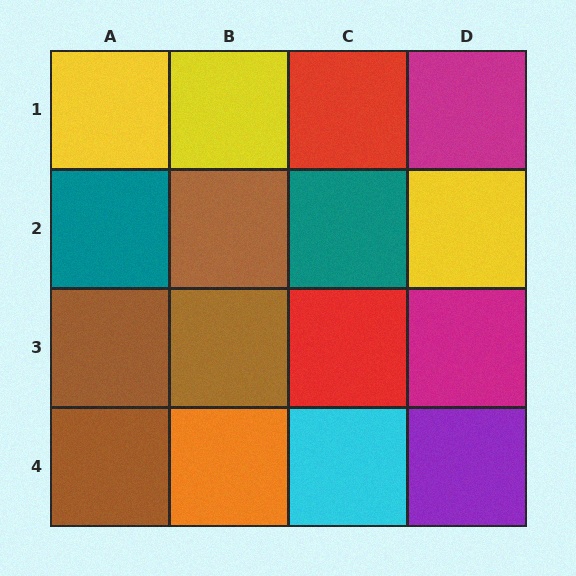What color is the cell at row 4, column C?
Cyan.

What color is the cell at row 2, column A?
Teal.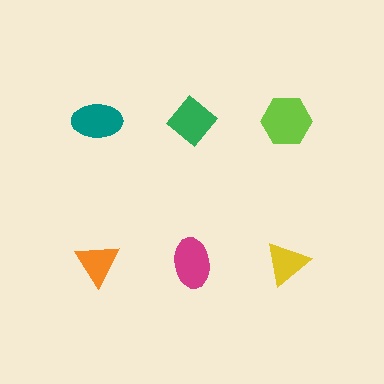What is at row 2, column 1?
An orange triangle.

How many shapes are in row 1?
3 shapes.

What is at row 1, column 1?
A teal ellipse.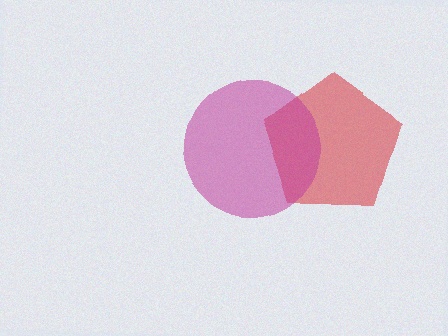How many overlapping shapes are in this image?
There are 2 overlapping shapes in the image.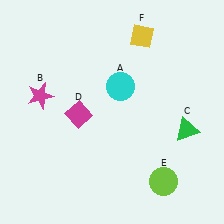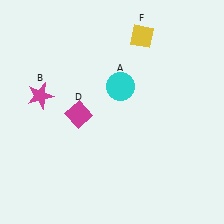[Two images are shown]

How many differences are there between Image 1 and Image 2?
There are 2 differences between the two images.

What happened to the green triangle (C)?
The green triangle (C) was removed in Image 2. It was in the bottom-right area of Image 1.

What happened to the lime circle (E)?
The lime circle (E) was removed in Image 2. It was in the bottom-right area of Image 1.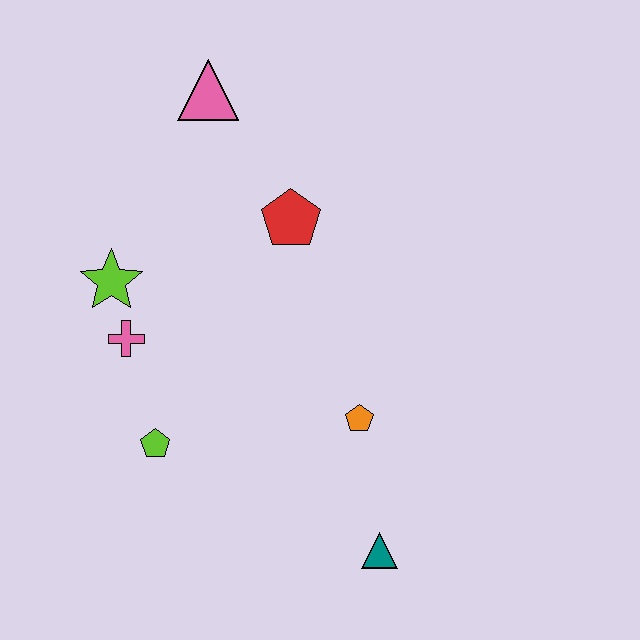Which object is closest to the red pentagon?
The pink triangle is closest to the red pentagon.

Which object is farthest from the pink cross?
The teal triangle is farthest from the pink cross.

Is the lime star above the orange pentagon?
Yes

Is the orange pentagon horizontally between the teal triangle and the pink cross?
Yes